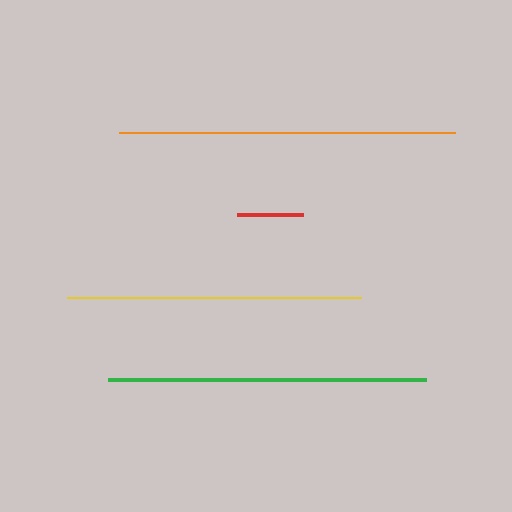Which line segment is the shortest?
The red line is the shortest at approximately 67 pixels.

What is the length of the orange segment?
The orange segment is approximately 335 pixels long.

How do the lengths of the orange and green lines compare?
The orange and green lines are approximately the same length.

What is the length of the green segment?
The green segment is approximately 318 pixels long.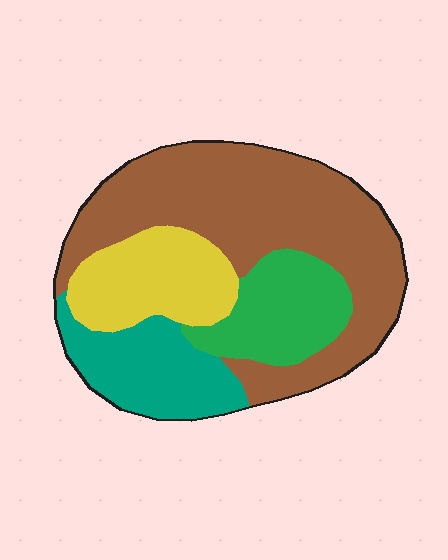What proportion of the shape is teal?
Teal takes up about one sixth (1/6) of the shape.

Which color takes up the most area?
Brown, at roughly 50%.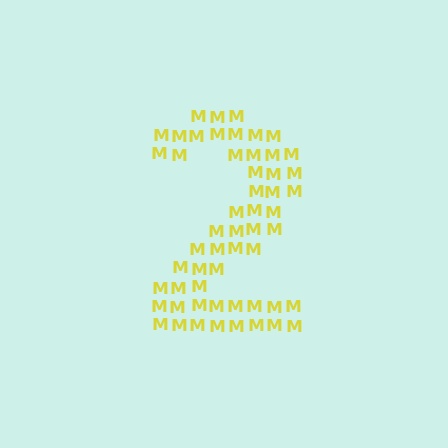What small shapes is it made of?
It is made of small letter M's.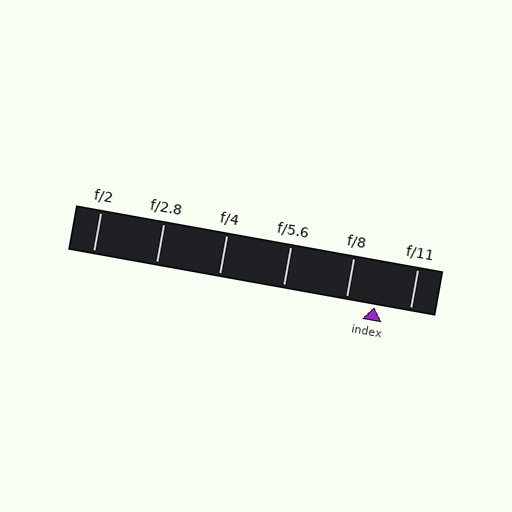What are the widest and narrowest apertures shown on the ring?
The widest aperture shown is f/2 and the narrowest is f/11.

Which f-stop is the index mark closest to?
The index mark is closest to f/8.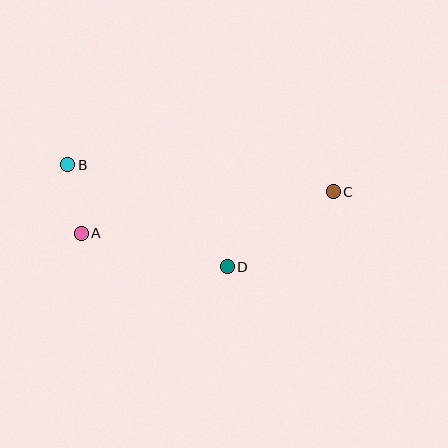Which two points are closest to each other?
Points A and B are closest to each other.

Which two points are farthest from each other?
Points B and C are farthest from each other.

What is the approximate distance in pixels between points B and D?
The distance between B and D is approximately 189 pixels.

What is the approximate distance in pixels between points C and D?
The distance between C and D is approximately 130 pixels.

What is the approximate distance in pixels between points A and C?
The distance between A and C is approximately 255 pixels.